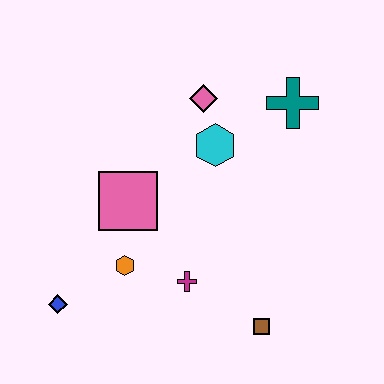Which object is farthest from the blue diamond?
The teal cross is farthest from the blue diamond.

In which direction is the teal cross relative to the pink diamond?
The teal cross is to the right of the pink diamond.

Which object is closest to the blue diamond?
The orange hexagon is closest to the blue diamond.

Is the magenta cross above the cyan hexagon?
No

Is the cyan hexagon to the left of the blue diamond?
No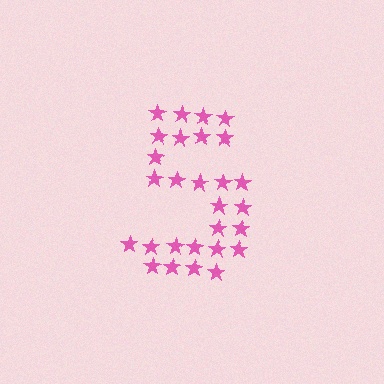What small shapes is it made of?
It is made of small stars.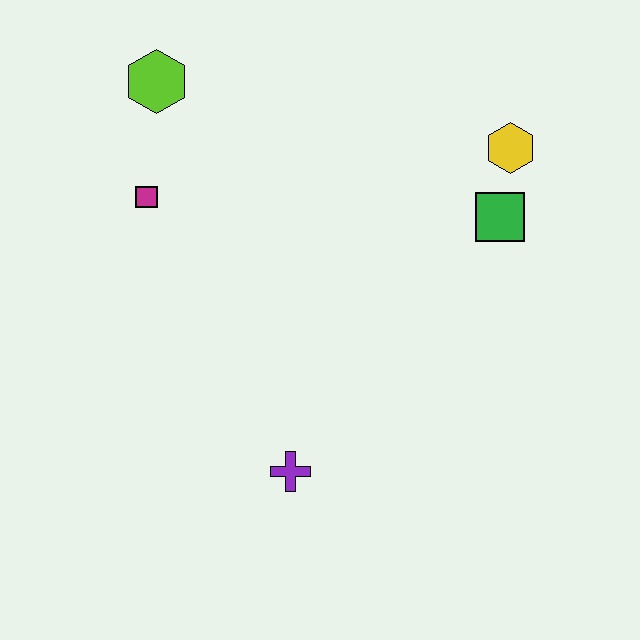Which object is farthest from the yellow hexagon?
The purple cross is farthest from the yellow hexagon.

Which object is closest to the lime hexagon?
The magenta square is closest to the lime hexagon.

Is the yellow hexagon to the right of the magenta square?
Yes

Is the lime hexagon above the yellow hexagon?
Yes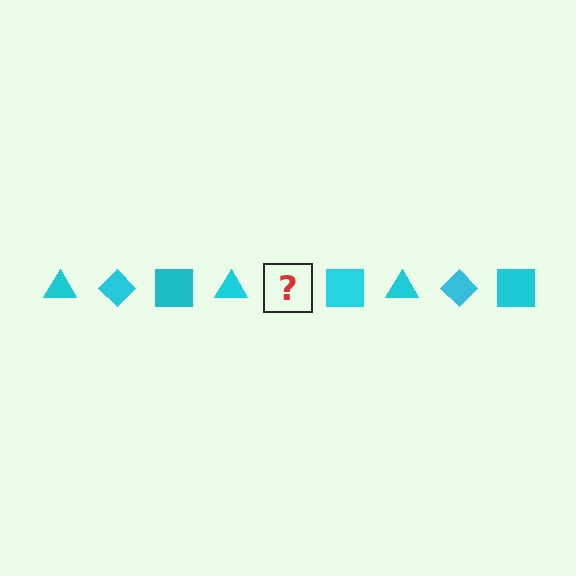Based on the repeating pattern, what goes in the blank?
The blank should be a cyan diamond.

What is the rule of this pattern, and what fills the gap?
The rule is that the pattern cycles through triangle, diamond, square shapes in cyan. The gap should be filled with a cyan diamond.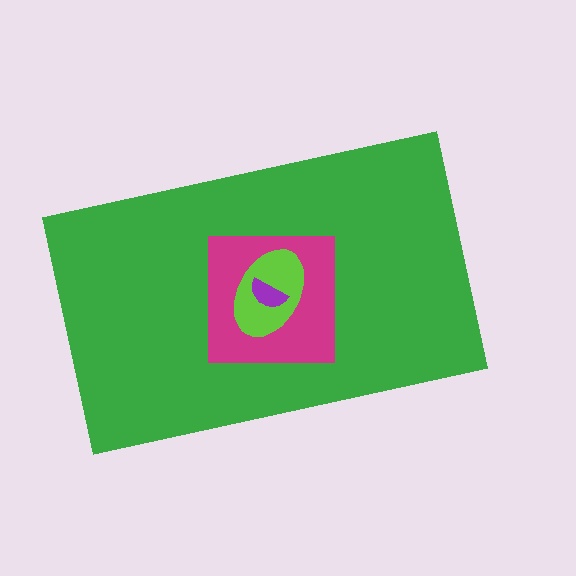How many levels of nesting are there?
4.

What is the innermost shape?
The purple semicircle.